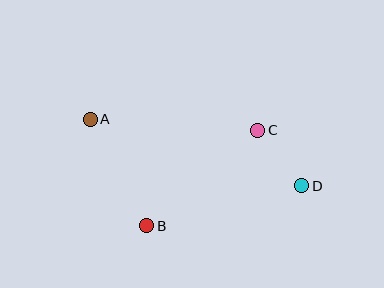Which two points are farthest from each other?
Points A and D are farthest from each other.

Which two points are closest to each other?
Points C and D are closest to each other.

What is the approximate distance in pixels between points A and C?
The distance between A and C is approximately 168 pixels.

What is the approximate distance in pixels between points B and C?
The distance between B and C is approximately 147 pixels.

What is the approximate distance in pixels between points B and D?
The distance between B and D is approximately 160 pixels.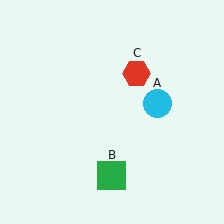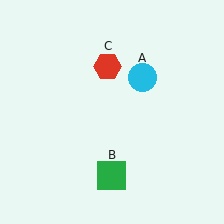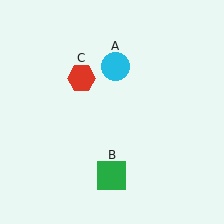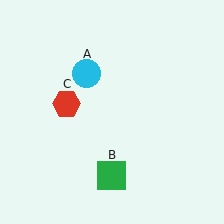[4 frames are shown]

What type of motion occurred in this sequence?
The cyan circle (object A), red hexagon (object C) rotated counterclockwise around the center of the scene.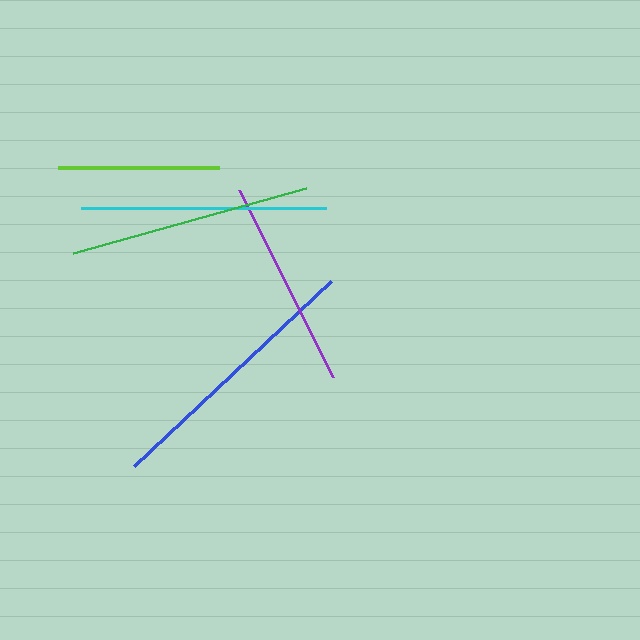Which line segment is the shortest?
The lime line is the shortest at approximately 161 pixels.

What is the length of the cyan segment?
The cyan segment is approximately 245 pixels long.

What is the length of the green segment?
The green segment is approximately 242 pixels long.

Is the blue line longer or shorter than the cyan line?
The blue line is longer than the cyan line.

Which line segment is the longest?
The blue line is the longest at approximately 271 pixels.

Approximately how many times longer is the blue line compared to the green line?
The blue line is approximately 1.1 times the length of the green line.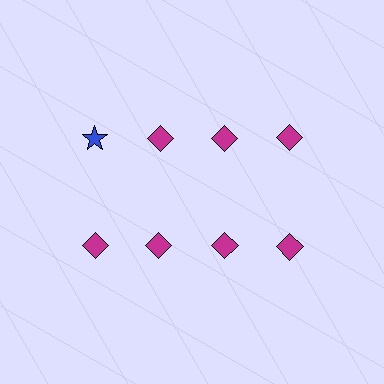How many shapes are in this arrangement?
There are 8 shapes arranged in a grid pattern.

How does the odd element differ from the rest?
It differs in both color (blue instead of magenta) and shape (star instead of diamond).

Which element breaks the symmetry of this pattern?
The blue star in the top row, leftmost column breaks the symmetry. All other shapes are magenta diamonds.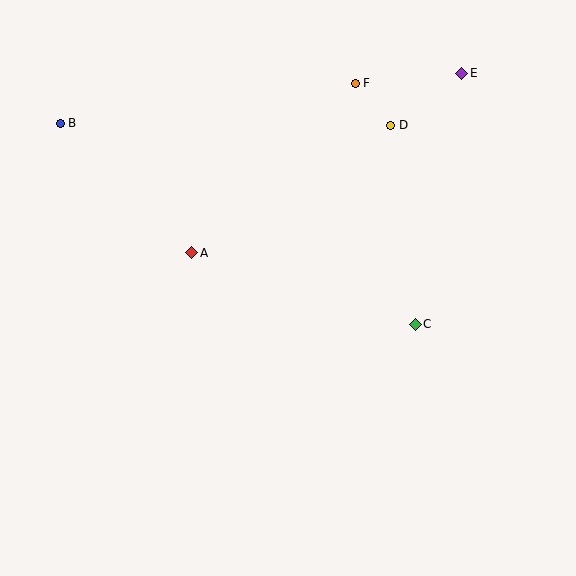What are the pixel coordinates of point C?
Point C is at (415, 324).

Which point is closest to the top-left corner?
Point B is closest to the top-left corner.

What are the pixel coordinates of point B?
Point B is at (60, 123).